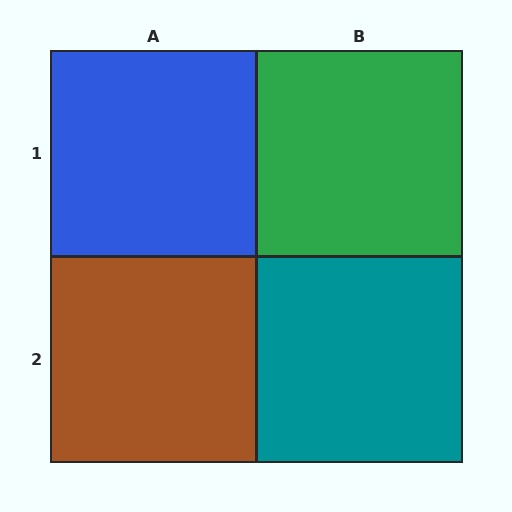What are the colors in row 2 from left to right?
Brown, teal.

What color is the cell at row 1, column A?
Blue.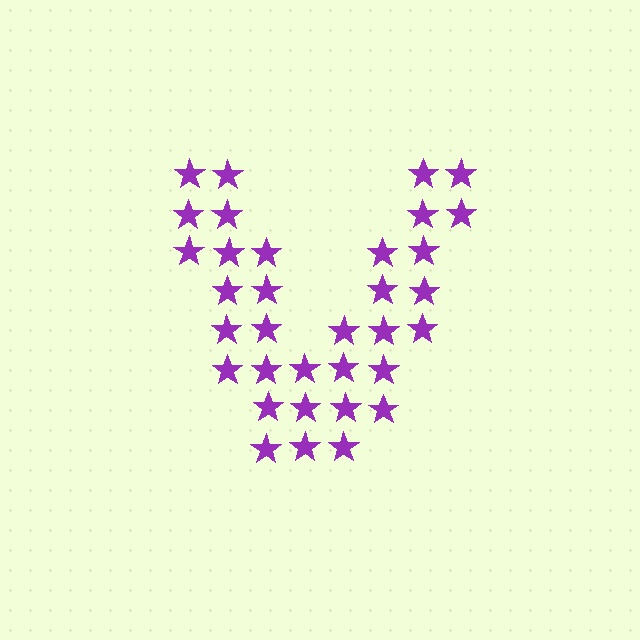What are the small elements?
The small elements are stars.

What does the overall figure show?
The overall figure shows the letter V.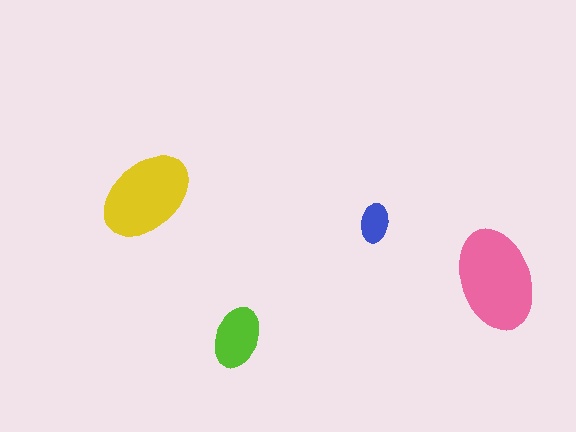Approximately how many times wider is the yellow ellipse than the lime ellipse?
About 1.5 times wider.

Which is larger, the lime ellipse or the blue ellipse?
The lime one.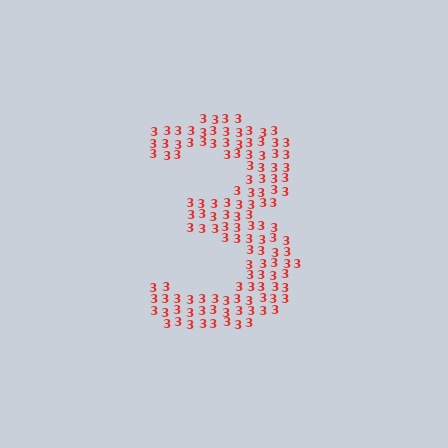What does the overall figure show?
The overall figure shows the digit 3.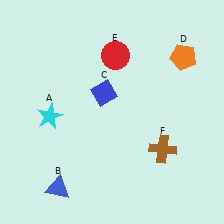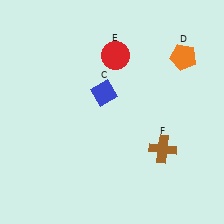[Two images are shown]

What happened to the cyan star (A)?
The cyan star (A) was removed in Image 2. It was in the bottom-left area of Image 1.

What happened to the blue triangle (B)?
The blue triangle (B) was removed in Image 2. It was in the bottom-left area of Image 1.